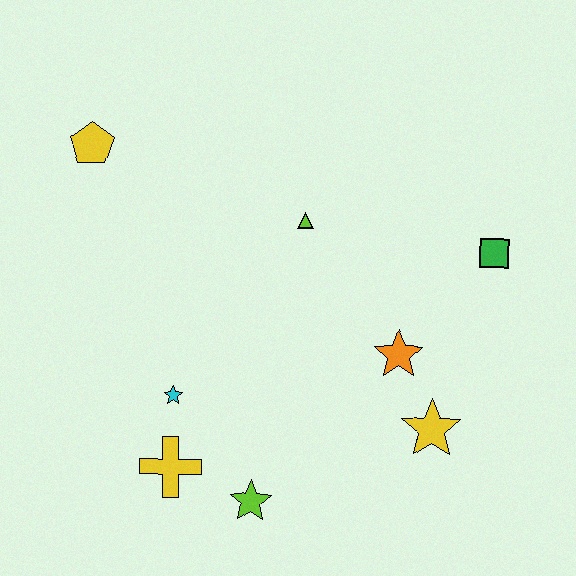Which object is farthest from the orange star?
The yellow pentagon is farthest from the orange star.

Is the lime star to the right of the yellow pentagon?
Yes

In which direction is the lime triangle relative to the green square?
The lime triangle is to the left of the green square.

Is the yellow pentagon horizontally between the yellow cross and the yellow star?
No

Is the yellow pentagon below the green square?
No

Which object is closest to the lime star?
The yellow cross is closest to the lime star.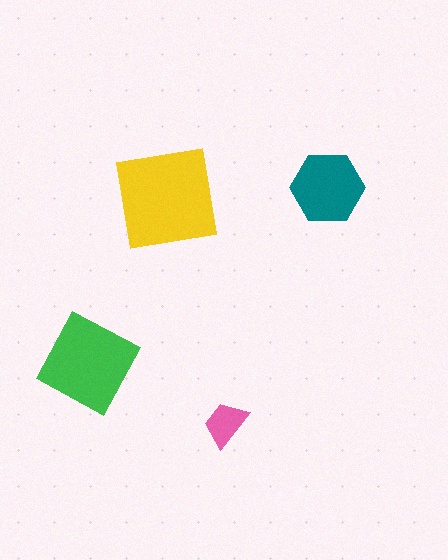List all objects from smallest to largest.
The pink trapezoid, the teal hexagon, the green diamond, the yellow square.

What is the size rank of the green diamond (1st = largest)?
2nd.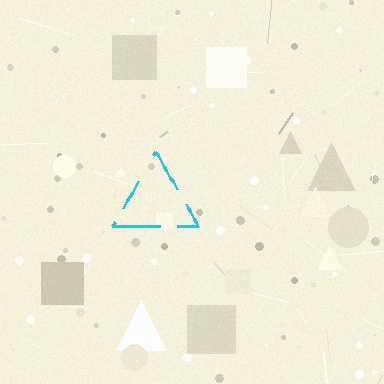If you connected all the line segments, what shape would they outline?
They would outline a triangle.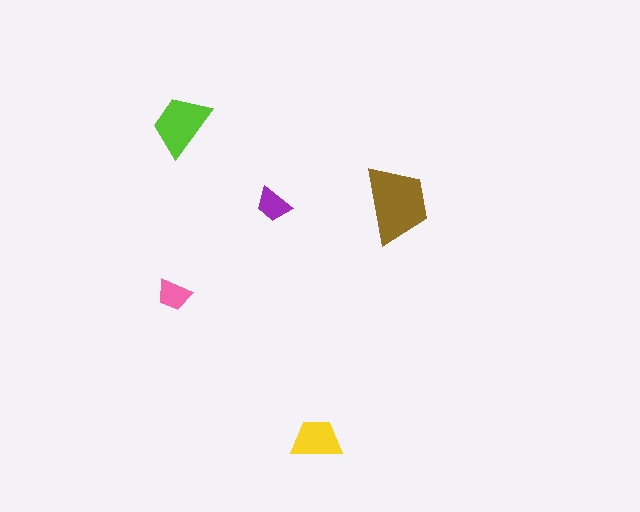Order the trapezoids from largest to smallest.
the brown one, the lime one, the yellow one, the purple one, the pink one.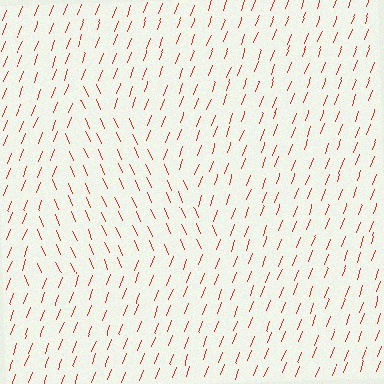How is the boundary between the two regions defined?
The boundary is defined purely by a change in line orientation (approximately 45 degrees difference). All lines are the same color and thickness.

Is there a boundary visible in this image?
Yes, there is a texture boundary formed by a change in line orientation.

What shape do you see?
I see a triangle.